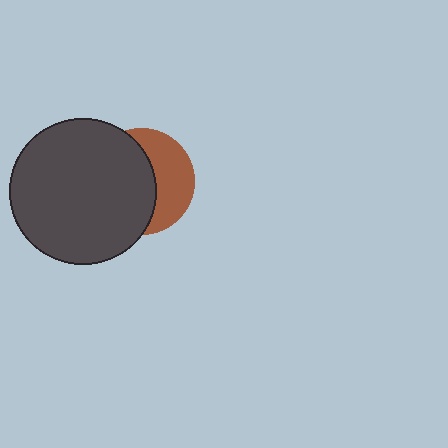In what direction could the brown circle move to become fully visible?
The brown circle could move right. That would shift it out from behind the dark gray circle entirely.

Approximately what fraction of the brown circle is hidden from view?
Roughly 59% of the brown circle is hidden behind the dark gray circle.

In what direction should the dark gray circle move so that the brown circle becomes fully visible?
The dark gray circle should move left. That is the shortest direction to clear the overlap and leave the brown circle fully visible.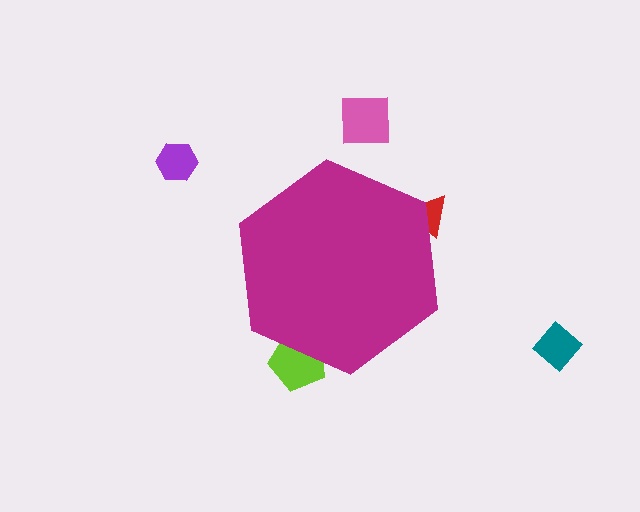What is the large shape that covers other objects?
A magenta hexagon.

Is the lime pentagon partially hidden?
Yes, the lime pentagon is partially hidden behind the magenta hexagon.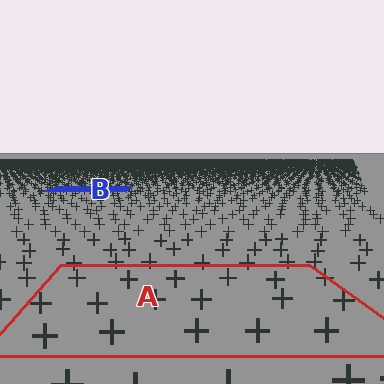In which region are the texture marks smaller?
The texture marks are smaller in region B, because it is farther away.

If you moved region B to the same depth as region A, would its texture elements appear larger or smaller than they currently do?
They would appear larger. At a closer depth, the same texture elements are projected at a bigger on-screen size.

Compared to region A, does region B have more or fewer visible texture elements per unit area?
Region B has more texture elements per unit area — they are packed more densely because it is farther away.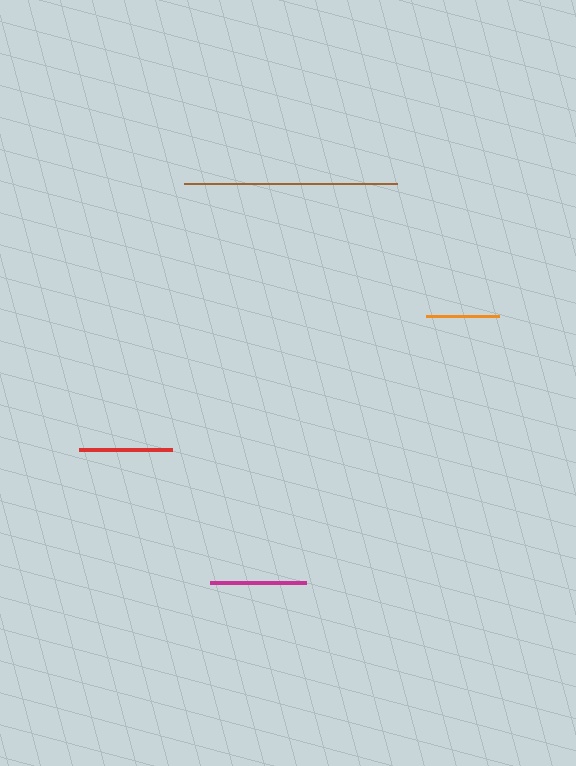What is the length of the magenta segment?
The magenta segment is approximately 96 pixels long.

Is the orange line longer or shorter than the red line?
The red line is longer than the orange line.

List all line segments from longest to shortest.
From longest to shortest: brown, magenta, red, orange.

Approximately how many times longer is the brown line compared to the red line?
The brown line is approximately 2.3 times the length of the red line.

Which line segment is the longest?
The brown line is the longest at approximately 213 pixels.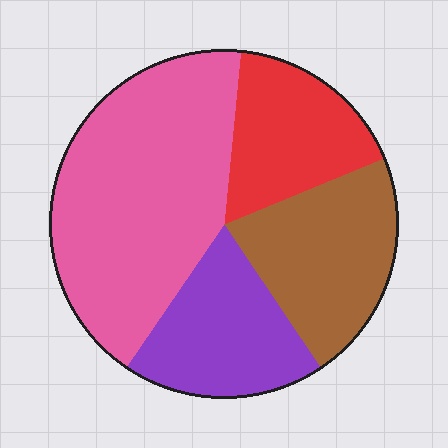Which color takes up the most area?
Pink, at roughly 40%.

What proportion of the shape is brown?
Brown takes up about one fifth (1/5) of the shape.